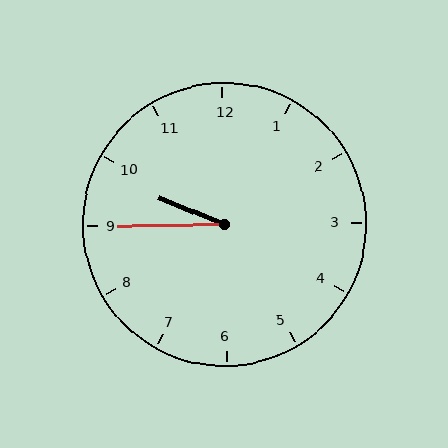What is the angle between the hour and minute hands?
Approximately 22 degrees.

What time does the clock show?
9:45.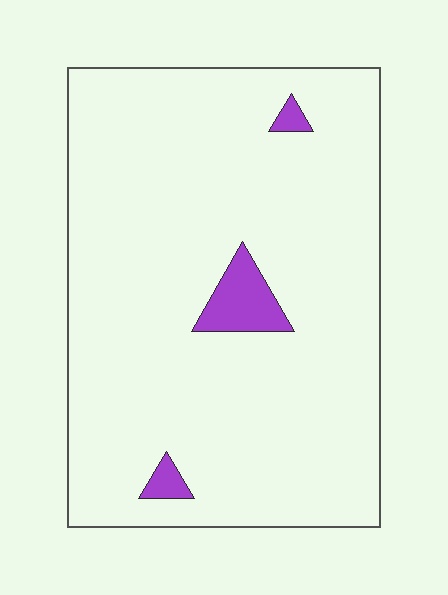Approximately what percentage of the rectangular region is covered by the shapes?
Approximately 5%.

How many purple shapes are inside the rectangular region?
3.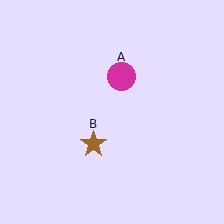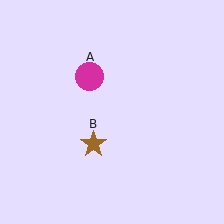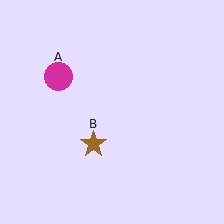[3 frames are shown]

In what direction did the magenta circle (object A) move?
The magenta circle (object A) moved left.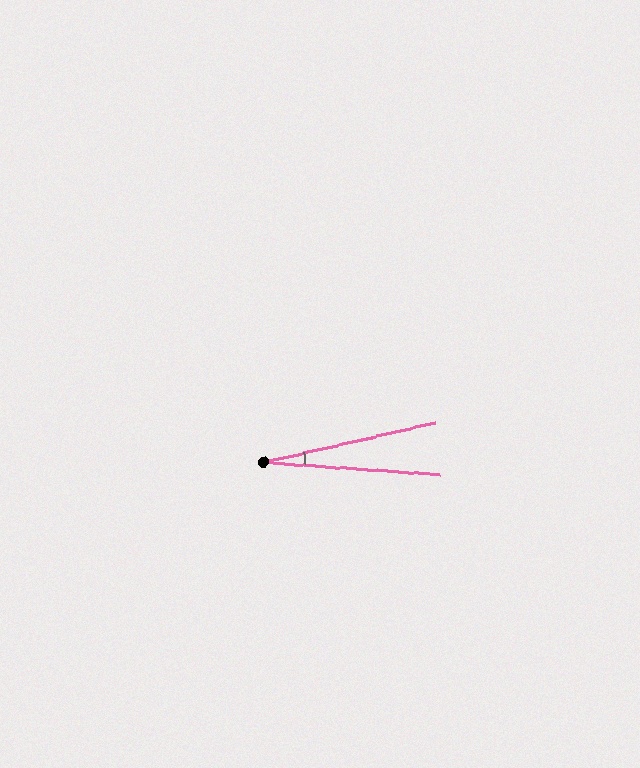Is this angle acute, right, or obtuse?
It is acute.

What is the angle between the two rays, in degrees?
Approximately 17 degrees.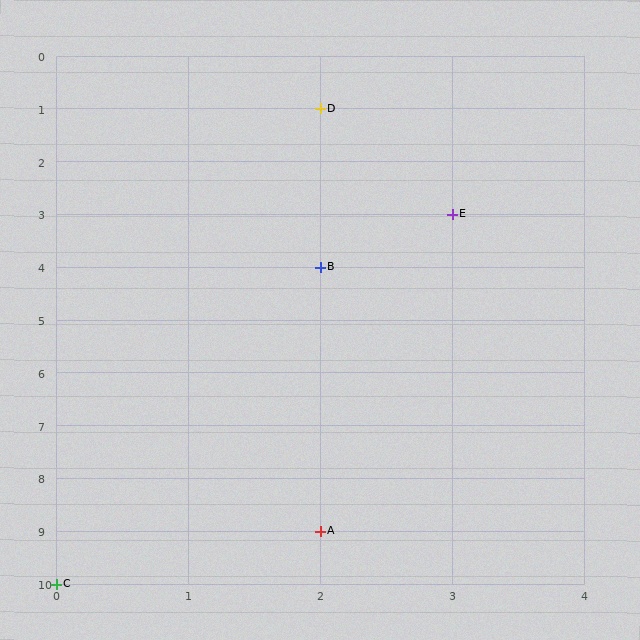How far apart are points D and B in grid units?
Points D and B are 3 rows apart.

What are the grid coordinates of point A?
Point A is at grid coordinates (2, 9).